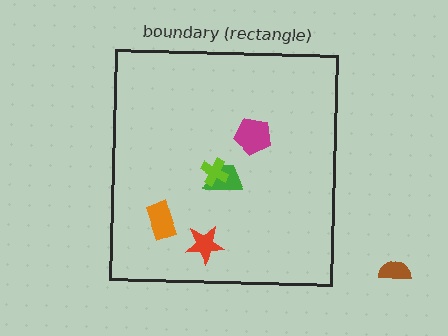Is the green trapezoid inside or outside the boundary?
Inside.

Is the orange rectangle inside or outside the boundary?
Inside.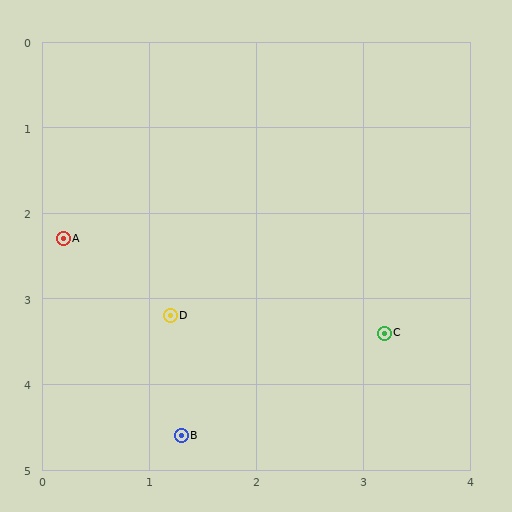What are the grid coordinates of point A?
Point A is at approximately (0.2, 2.3).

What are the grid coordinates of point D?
Point D is at approximately (1.2, 3.2).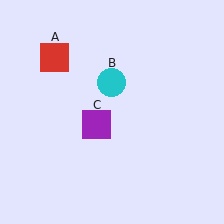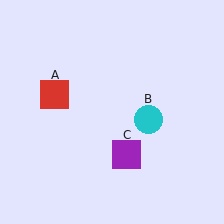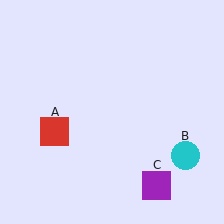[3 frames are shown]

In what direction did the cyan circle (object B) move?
The cyan circle (object B) moved down and to the right.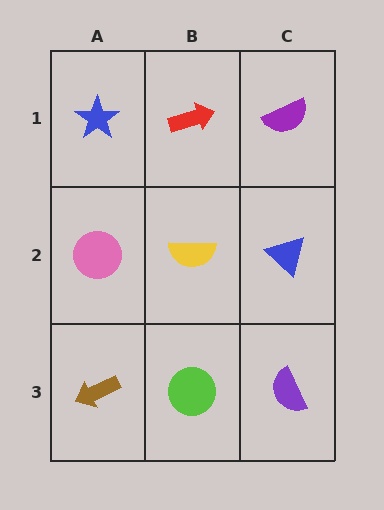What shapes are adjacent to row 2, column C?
A purple semicircle (row 1, column C), a purple semicircle (row 3, column C), a yellow semicircle (row 2, column B).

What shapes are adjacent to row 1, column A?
A pink circle (row 2, column A), a red arrow (row 1, column B).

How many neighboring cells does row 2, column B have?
4.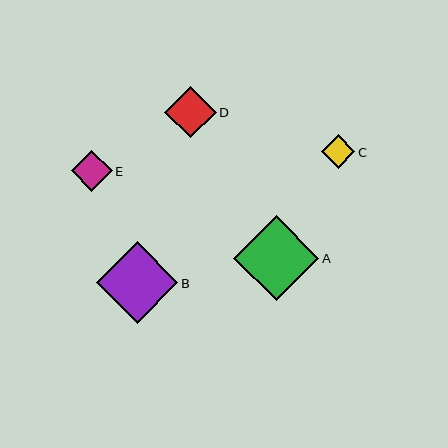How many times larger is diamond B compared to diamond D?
Diamond B is approximately 1.6 times the size of diamond D.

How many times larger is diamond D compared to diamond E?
Diamond D is approximately 1.3 times the size of diamond E.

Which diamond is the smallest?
Diamond C is the smallest with a size of approximately 33 pixels.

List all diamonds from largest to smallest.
From largest to smallest: A, B, D, E, C.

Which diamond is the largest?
Diamond A is the largest with a size of approximately 85 pixels.